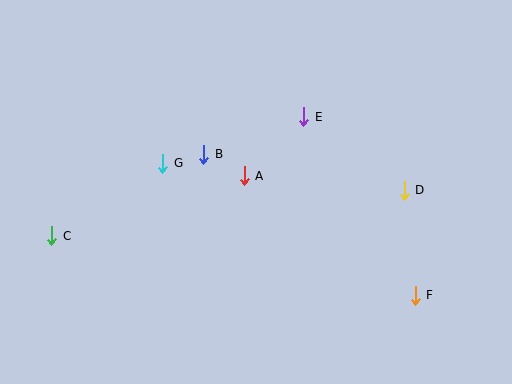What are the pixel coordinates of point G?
Point G is at (163, 163).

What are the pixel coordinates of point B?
Point B is at (204, 154).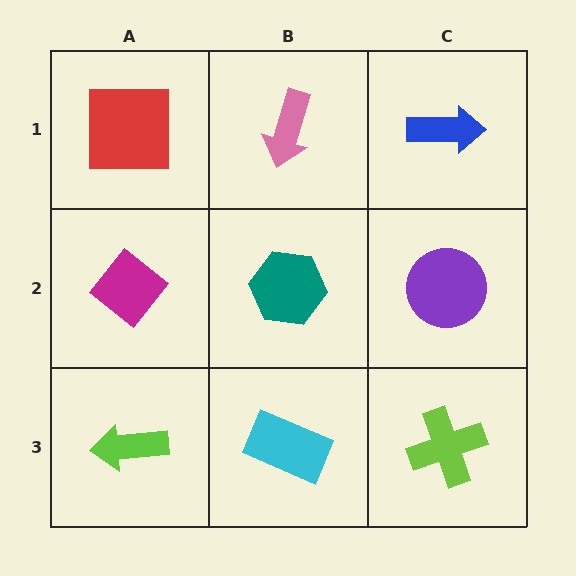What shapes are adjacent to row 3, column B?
A teal hexagon (row 2, column B), a lime arrow (row 3, column A), a lime cross (row 3, column C).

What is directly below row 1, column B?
A teal hexagon.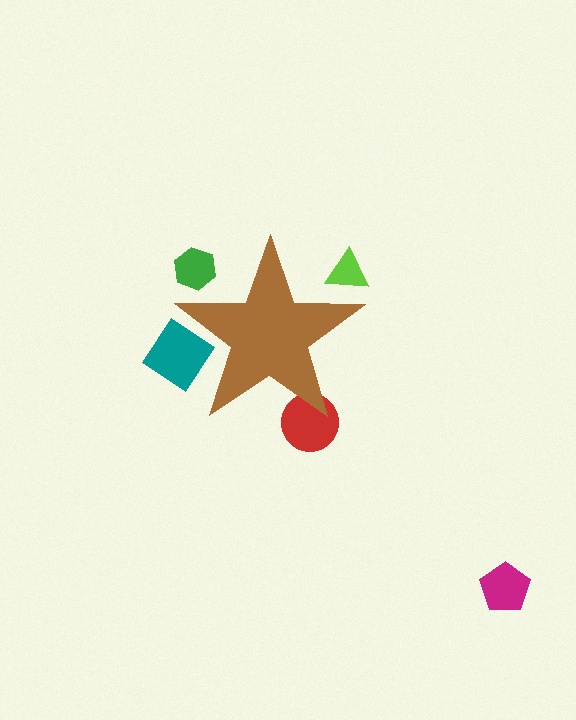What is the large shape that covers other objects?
A brown star.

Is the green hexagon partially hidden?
Yes, the green hexagon is partially hidden behind the brown star.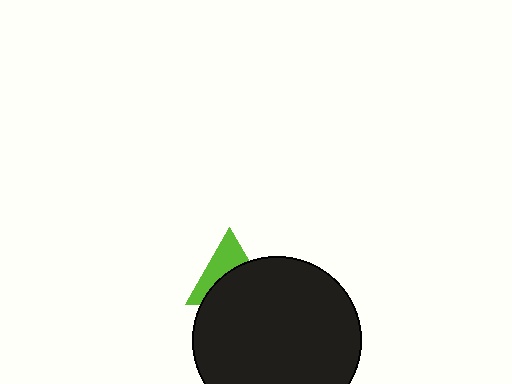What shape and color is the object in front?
The object in front is a black circle.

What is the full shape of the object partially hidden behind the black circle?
The partially hidden object is a lime triangle.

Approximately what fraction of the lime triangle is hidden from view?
Roughly 56% of the lime triangle is hidden behind the black circle.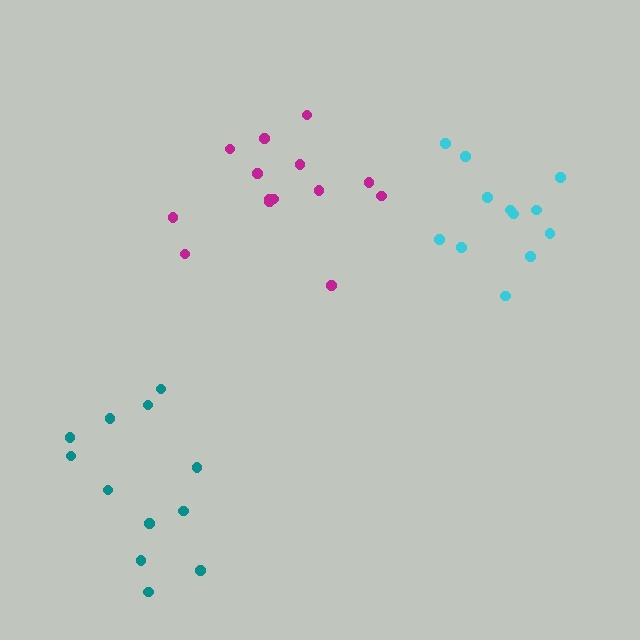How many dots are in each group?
Group 1: 12 dots, Group 2: 12 dots, Group 3: 14 dots (38 total).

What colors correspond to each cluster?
The clusters are colored: cyan, teal, magenta.